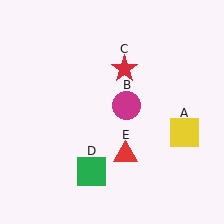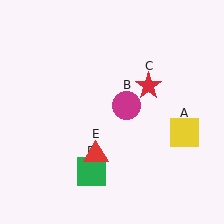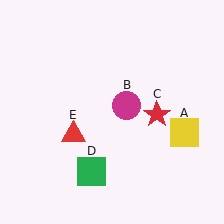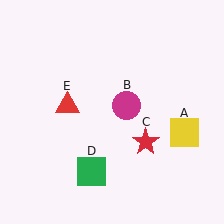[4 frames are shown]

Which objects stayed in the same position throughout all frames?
Yellow square (object A) and magenta circle (object B) and green square (object D) remained stationary.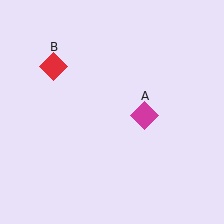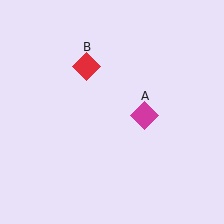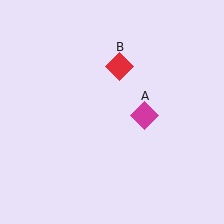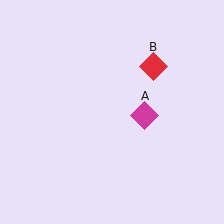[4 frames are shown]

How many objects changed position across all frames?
1 object changed position: red diamond (object B).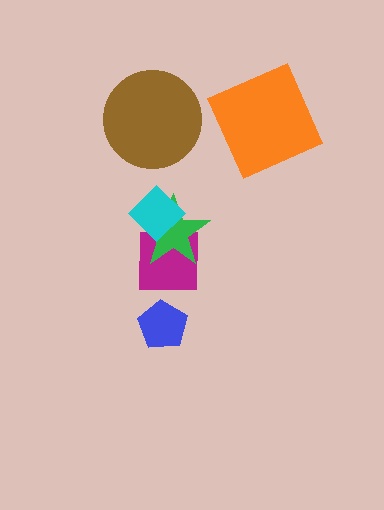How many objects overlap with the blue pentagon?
0 objects overlap with the blue pentagon.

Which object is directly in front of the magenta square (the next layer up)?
The green star is directly in front of the magenta square.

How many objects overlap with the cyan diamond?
2 objects overlap with the cyan diamond.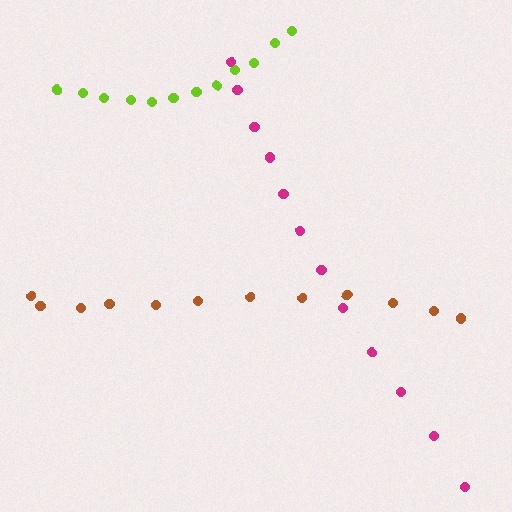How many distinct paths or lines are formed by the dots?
There are 3 distinct paths.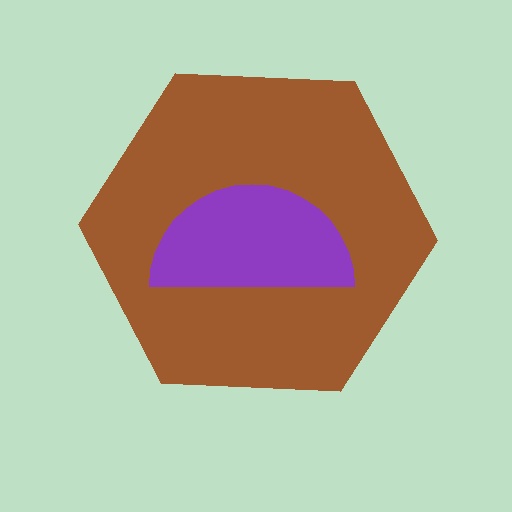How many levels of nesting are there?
2.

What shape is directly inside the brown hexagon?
The purple semicircle.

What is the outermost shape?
The brown hexagon.